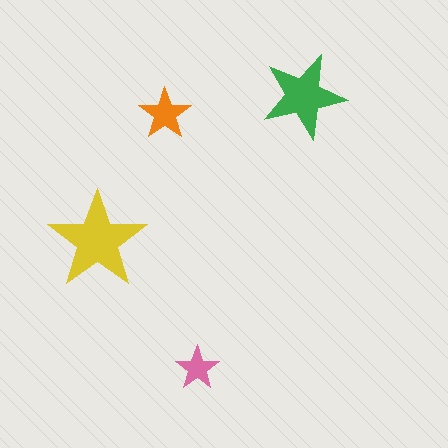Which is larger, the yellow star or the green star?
The yellow one.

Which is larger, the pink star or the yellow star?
The yellow one.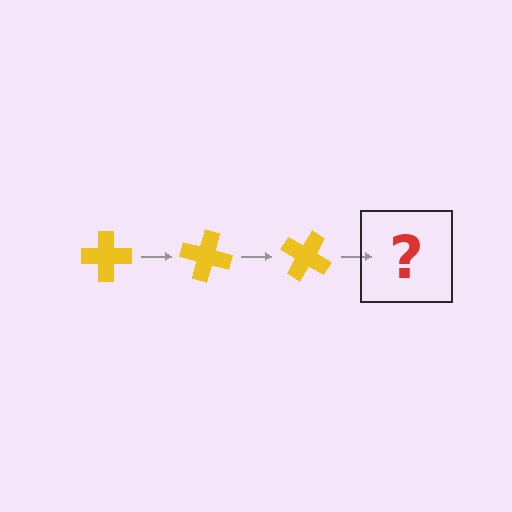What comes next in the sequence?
The next element should be a yellow cross rotated 45 degrees.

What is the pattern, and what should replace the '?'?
The pattern is that the cross rotates 15 degrees each step. The '?' should be a yellow cross rotated 45 degrees.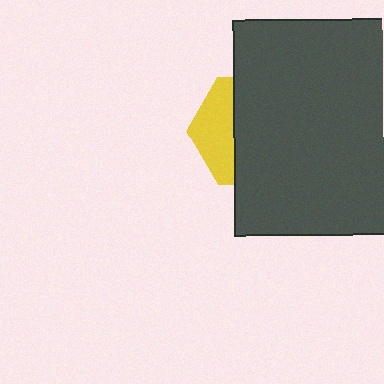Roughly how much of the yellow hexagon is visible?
A small part of it is visible (roughly 33%).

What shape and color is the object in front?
The object in front is a dark gray rectangle.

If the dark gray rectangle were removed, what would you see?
You would see the complete yellow hexagon.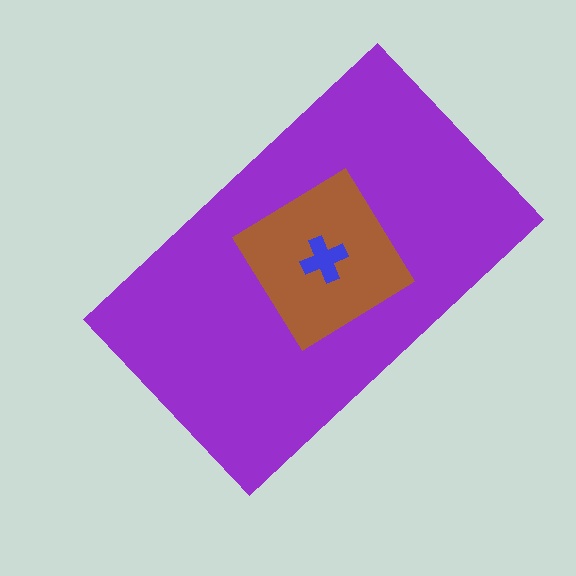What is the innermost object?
The blue cross.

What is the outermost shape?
The purple rectangle.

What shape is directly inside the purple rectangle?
The brown diamond.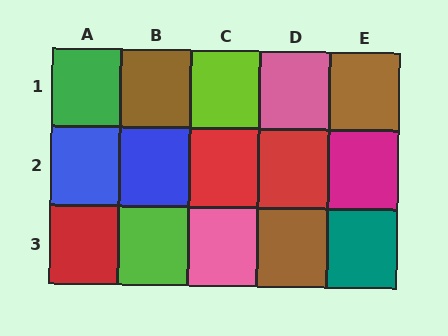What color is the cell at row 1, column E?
Brown.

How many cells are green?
1 cell is green.